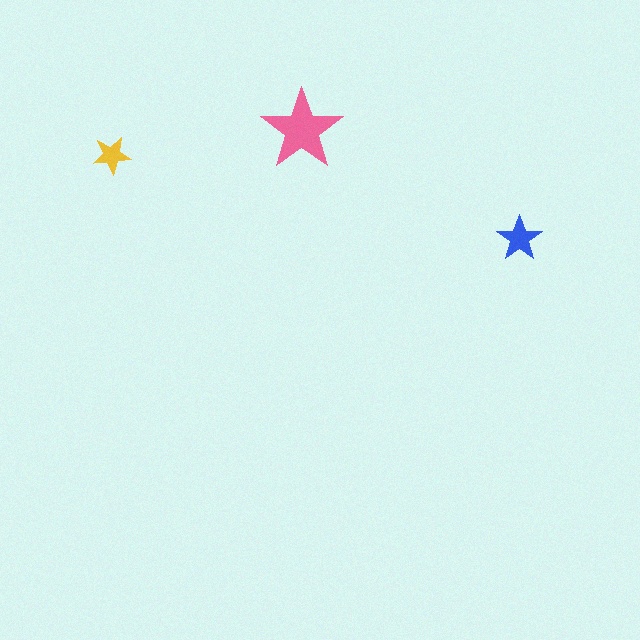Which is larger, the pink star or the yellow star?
The pink one.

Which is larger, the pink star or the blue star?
The pink one.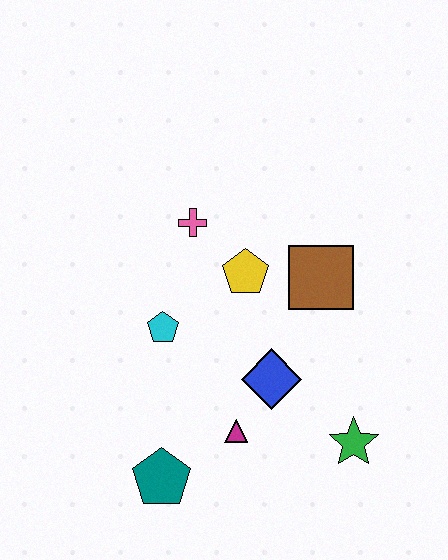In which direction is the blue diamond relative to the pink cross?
The blue diamond is below the pink cross.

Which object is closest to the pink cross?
The yellow pentagon is closest to the pink cross.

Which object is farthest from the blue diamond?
The pink cross is farthest from the blue diamond.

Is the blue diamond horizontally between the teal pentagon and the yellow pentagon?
No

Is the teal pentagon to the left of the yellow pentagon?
Yes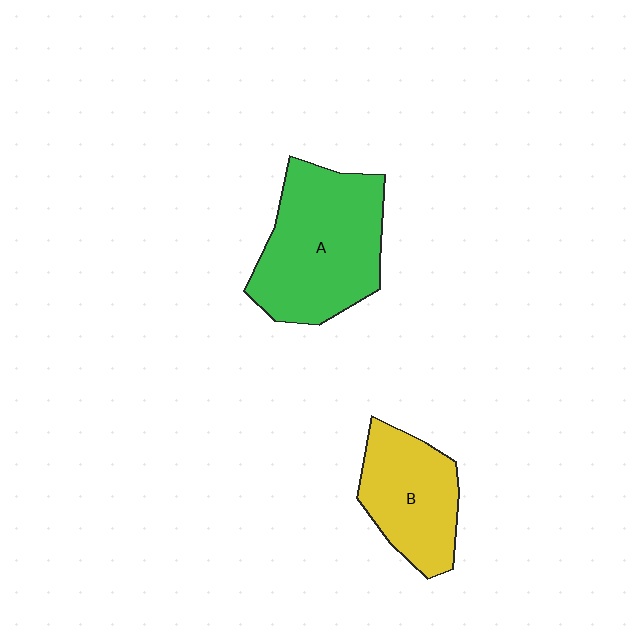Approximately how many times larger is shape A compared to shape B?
Approximately 1.5 times.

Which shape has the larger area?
Shape A (green).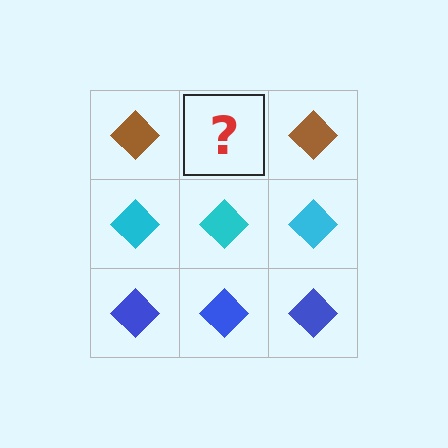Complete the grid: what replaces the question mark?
The question mark should be replaced with a brown diamond.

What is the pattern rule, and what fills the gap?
The rule is that each row has a consistent color. The gap should be filled with a brown diamond.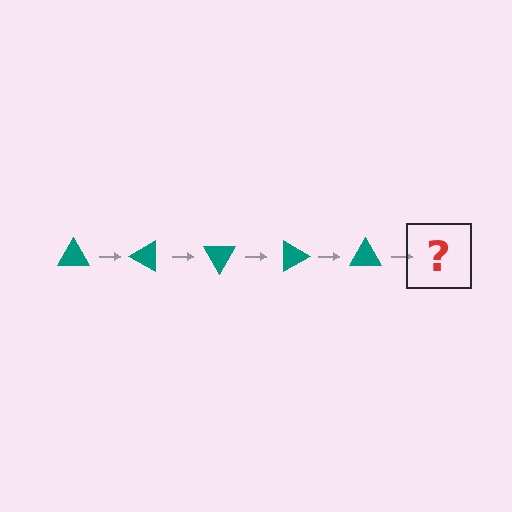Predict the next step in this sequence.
The next step is a teal triangle rotated 150 degrees.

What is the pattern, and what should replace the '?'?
The pattern is that the triangle rotates 30 degrees each step. The '?' should be a teal triangle rotated 150 degrees.